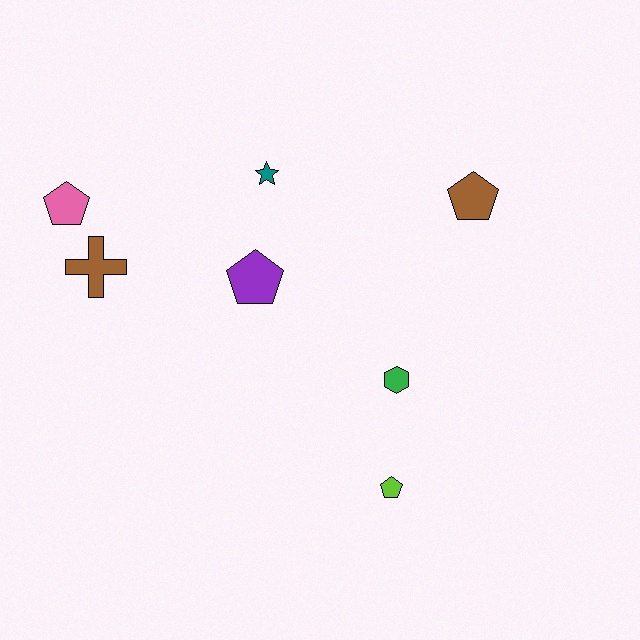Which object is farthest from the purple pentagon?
The lime pentagon is farthest from the purple pentagon.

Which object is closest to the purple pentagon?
The teal star is closest to the purple pentagon.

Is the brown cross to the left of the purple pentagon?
Yes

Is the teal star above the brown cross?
Yes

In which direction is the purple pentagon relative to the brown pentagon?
The purple pentagon is to the left of the brown pentagon.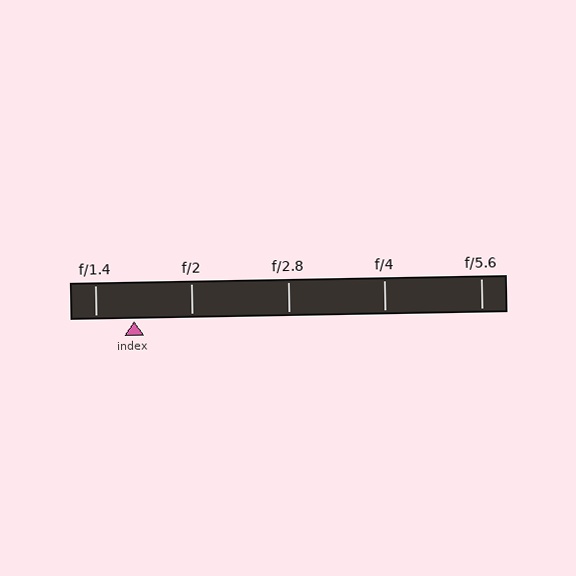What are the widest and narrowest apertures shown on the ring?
The widest aperture shown is f/1.4 and the narrowest is f/5.6.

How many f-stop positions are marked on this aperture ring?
There are 5 f-stop positions marked.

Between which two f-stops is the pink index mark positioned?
The index mark is between f/1.4 and f/2.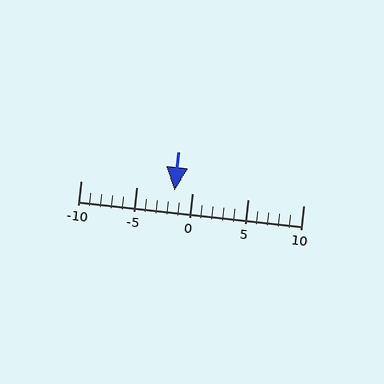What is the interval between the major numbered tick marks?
The major tick marks are spaced 5 units apart.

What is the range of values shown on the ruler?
The ruler shows values from -10 to 10.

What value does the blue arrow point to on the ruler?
The blue arrow points to approximately -2.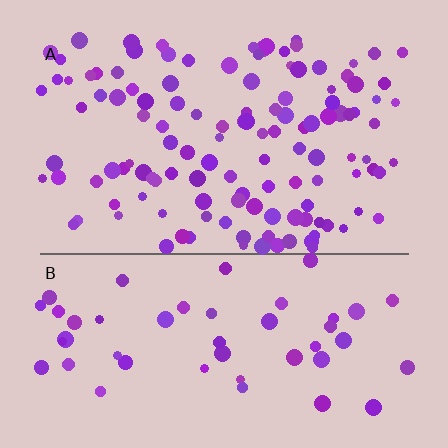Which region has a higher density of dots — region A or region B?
A (the top).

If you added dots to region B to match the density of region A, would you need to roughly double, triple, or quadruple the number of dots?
Approximately double.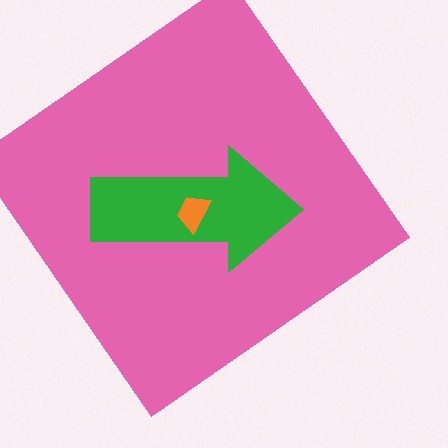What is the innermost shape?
The orange trapezoid.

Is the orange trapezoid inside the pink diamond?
Yes.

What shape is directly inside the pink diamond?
The green arrow.